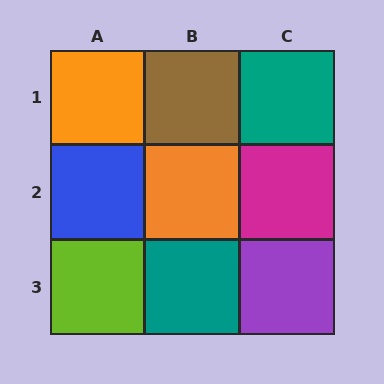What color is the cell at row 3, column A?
Lime.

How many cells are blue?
1 cell is blue.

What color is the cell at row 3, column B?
Teal.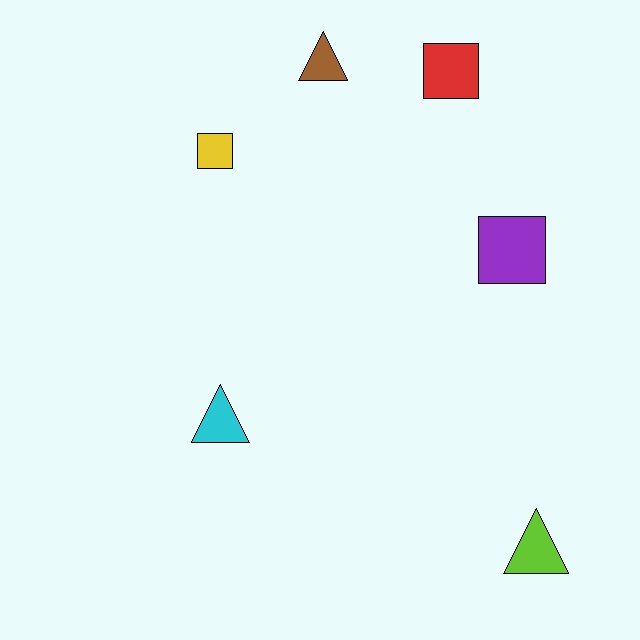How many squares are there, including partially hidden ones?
There are 3 squares.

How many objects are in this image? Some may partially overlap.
There are 6 objects.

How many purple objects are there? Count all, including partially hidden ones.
There is 1 purple object.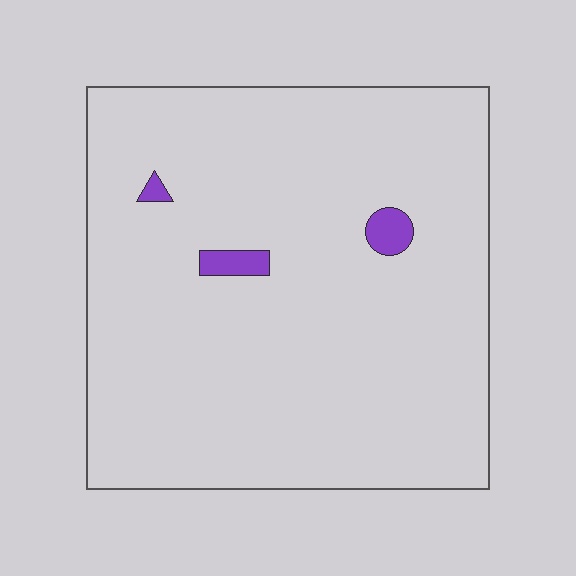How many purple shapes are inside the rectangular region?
3.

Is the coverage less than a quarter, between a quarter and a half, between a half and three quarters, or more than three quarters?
Less than a quarter.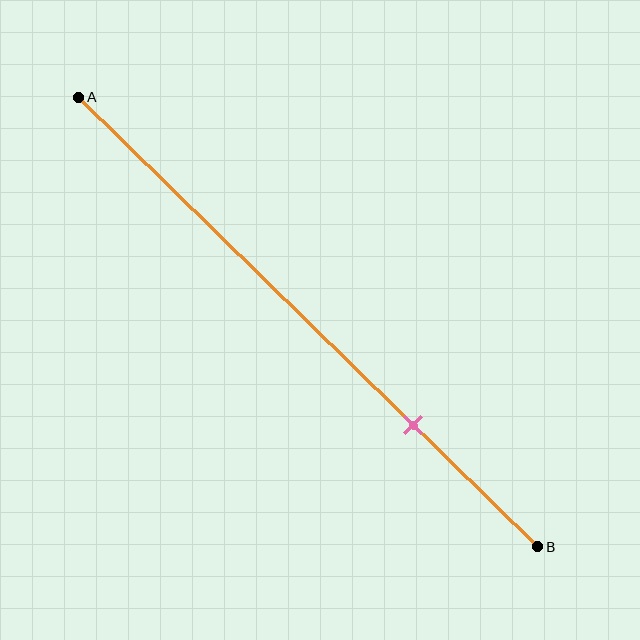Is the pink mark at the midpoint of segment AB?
No, the mark is at about 75% from A, not at the 50% midpoint.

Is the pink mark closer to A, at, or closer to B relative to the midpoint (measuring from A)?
The pink mark is closer to point B than the midpoint of segment AB.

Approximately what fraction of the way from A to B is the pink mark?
The pink mark is approximately 75% of the way from A to B.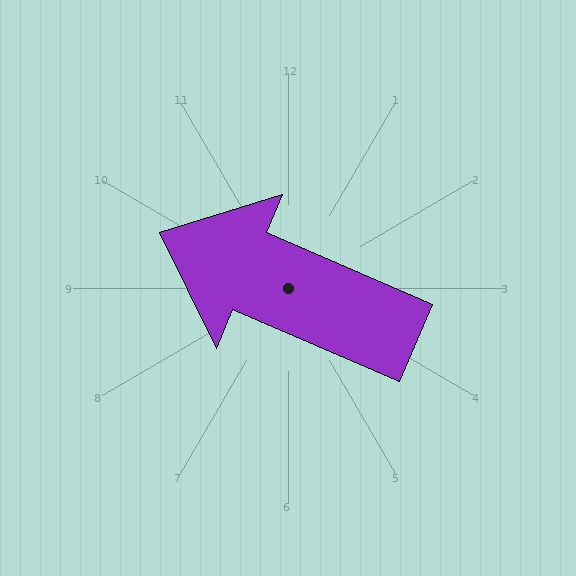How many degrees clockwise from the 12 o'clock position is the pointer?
Approximately 293 degrees.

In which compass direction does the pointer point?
Northwest.